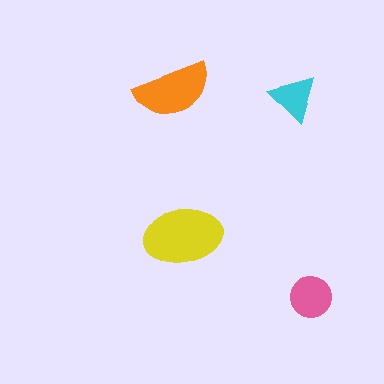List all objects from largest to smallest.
The yellow ellipse, the orange semicircle, the pink circle, the cyan triangle.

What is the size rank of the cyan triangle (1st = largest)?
4th.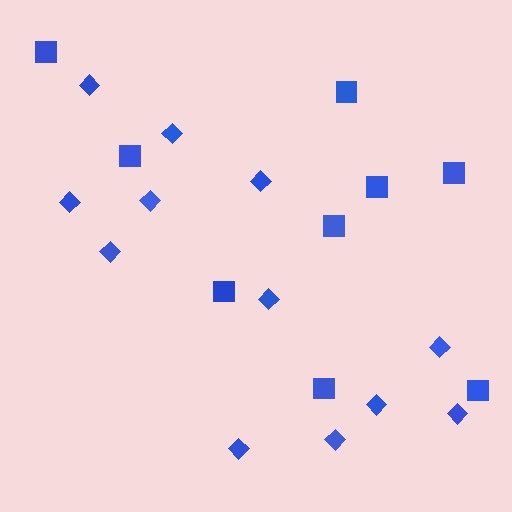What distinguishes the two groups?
There are 2 groups: one group of squares (9) and one group of diamonds (12).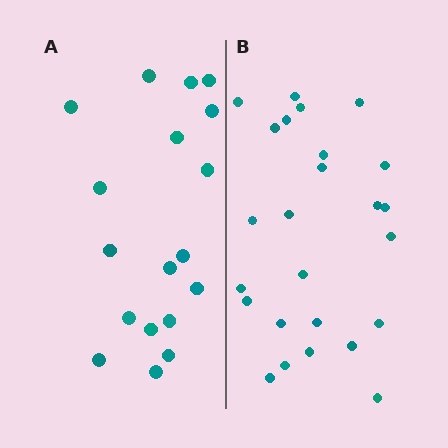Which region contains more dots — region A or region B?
Region B (the right region) has more dots.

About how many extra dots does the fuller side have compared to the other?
Region B has roughly 8 or so more dots than region A.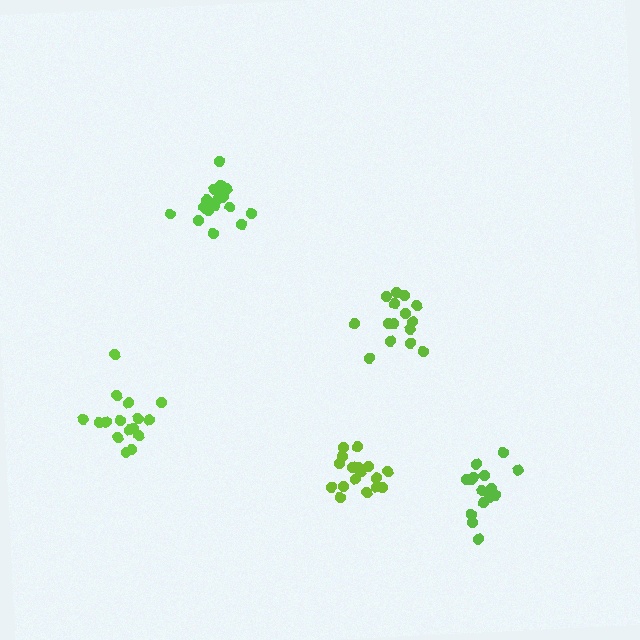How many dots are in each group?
Group 1: 16 dots, Group 2: 17 dots, Group 3: 15 dots, Group 4: 18 dots, Group 5: 15 dots (81 total).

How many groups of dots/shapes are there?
There are 5 groups.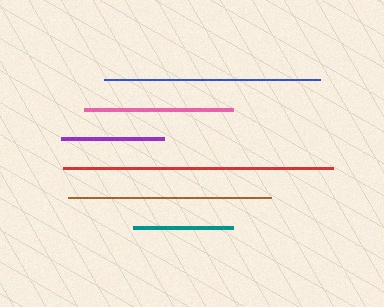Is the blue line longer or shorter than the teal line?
The blue line is longer than the teal line.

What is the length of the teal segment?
The teal segment is approximately 101 pixels long.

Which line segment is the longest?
The red line is the longest at approximately 271 pixels.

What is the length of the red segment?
The red segment is approximately 271 pixels long.